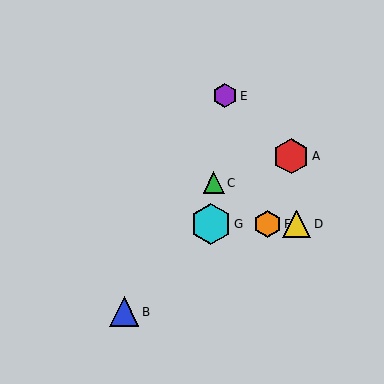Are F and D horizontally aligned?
Yes, both are at y≈224.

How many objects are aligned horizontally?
3 objects (D, F, G) are aligned horizontally.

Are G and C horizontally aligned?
No, G is at y≈224 and C is at y≈183.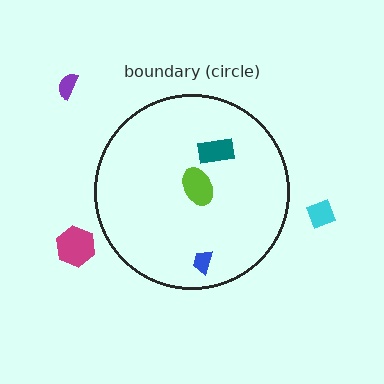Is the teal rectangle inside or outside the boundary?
Inside.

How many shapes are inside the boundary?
3 inside, 3 outside.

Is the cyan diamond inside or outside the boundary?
Outside.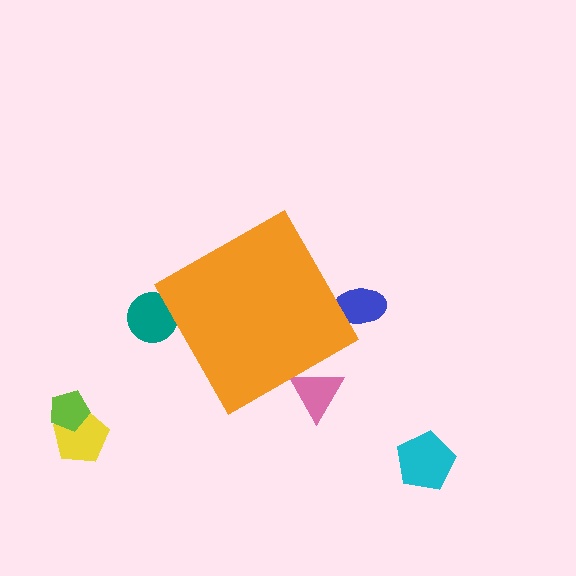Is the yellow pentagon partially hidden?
No, the yellow pentagon is fully visible.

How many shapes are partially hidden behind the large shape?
3 shapes are partially hidden.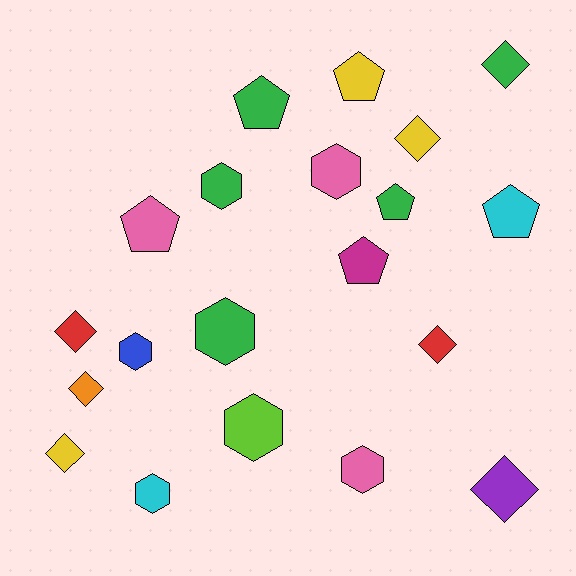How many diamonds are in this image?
There are 7 diamonds.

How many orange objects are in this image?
There is 1 orange object.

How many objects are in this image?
There are 20 objects.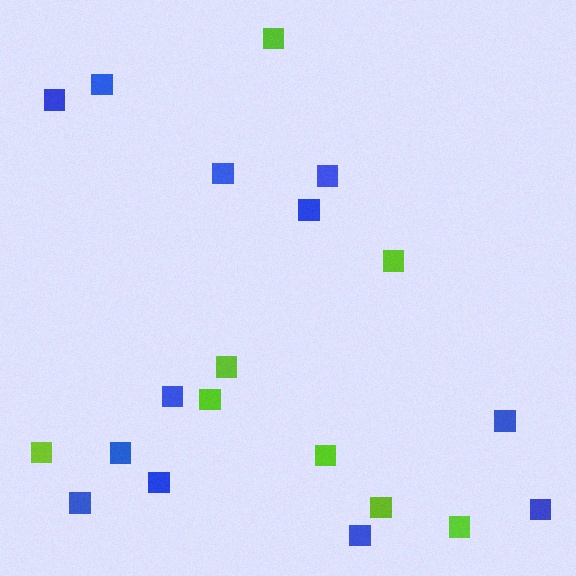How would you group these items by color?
There are 2 groups: one group of lime squares (8) and one group of blue squares (12).